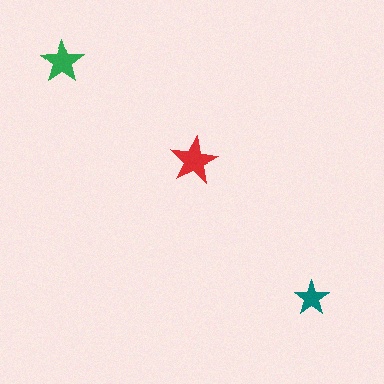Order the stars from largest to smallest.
the red one, the green one, the teal one.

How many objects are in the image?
There are 3 objects in the image.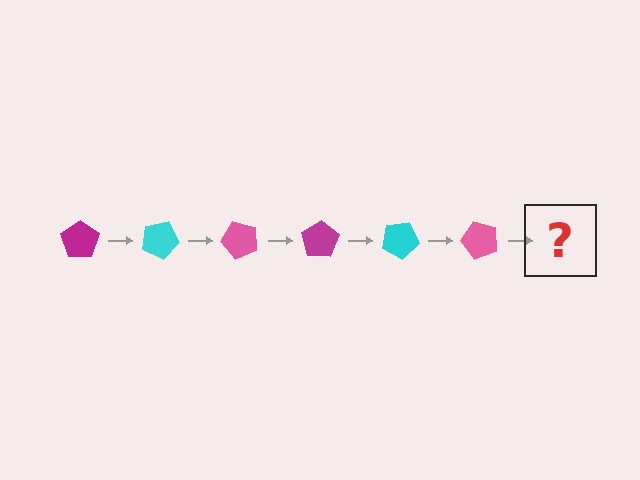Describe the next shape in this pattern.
It should be a magenta pentagon, rotated 150 degrees from the start.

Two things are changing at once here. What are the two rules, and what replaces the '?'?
The two rules are that it rotates 25 degrees each step and the color cycles through magenta, cyan, and pink. The '?' should be a magenta pentagon, rotated 150 degrees from the start.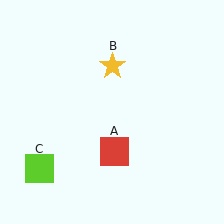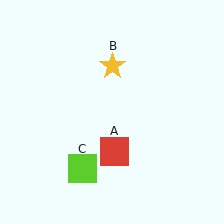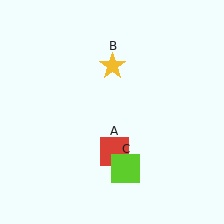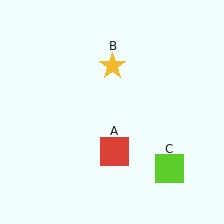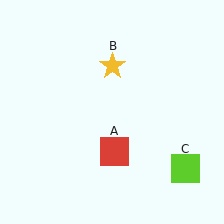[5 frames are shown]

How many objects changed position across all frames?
1 object changed position: lime square (object C).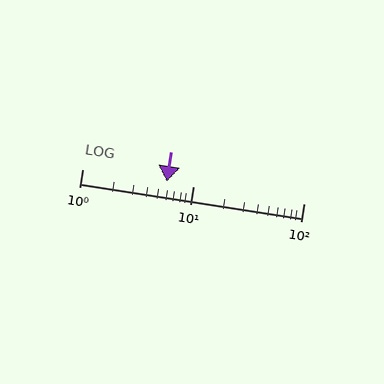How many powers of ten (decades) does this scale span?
The scale spans 2 decades, from 1 to 100.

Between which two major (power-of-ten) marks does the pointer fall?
The pointer is between 1 and 10.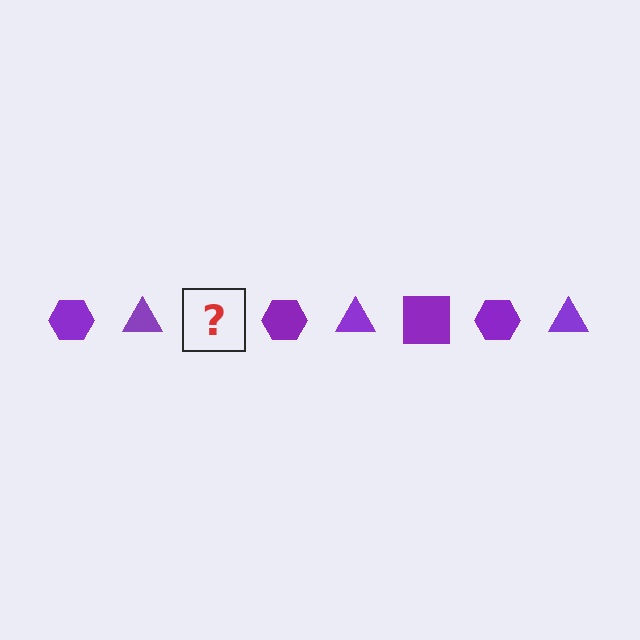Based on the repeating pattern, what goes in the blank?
The blank should be a purple square.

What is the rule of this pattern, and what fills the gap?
The rule is that the pattern cycles through hexagon, triangle, square shapes in purple. The gap should be filled with a purple square.